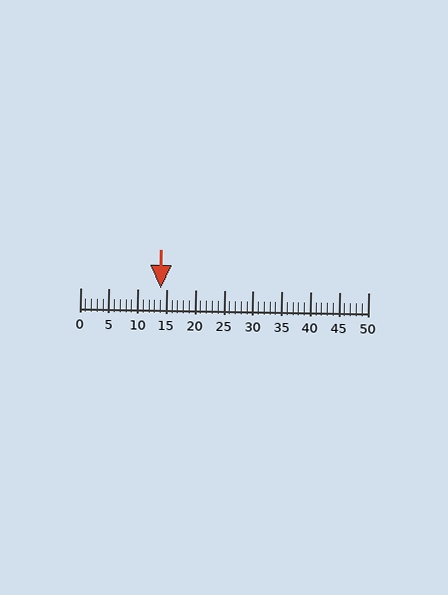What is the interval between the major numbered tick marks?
The major tick marks are spaced 5 units apart.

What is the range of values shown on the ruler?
The ruler shows values from 0 to 50.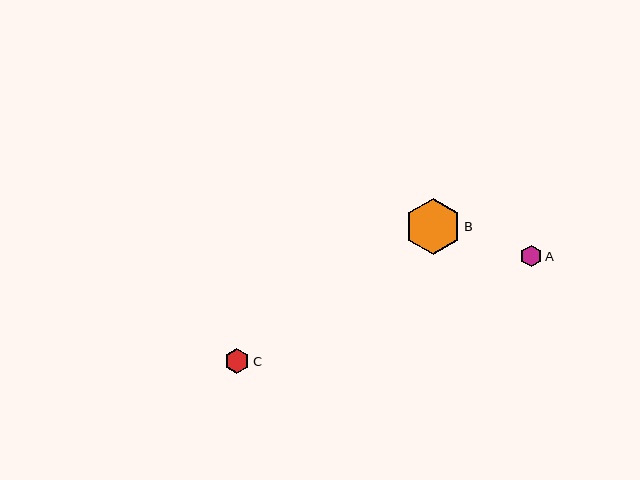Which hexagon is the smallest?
Hexagon A is the smallest with a size of approximately 22 pixels.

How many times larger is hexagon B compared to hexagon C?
Hexagon B is approximately 2.2 times the size of hexagon C.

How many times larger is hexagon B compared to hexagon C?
Hexagon B is approximately 2.2 times the size of hexagon C.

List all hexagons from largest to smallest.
From largest to smallest: B, C, A.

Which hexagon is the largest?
Hexagon B is the largest with a size of approximately 56 pixels.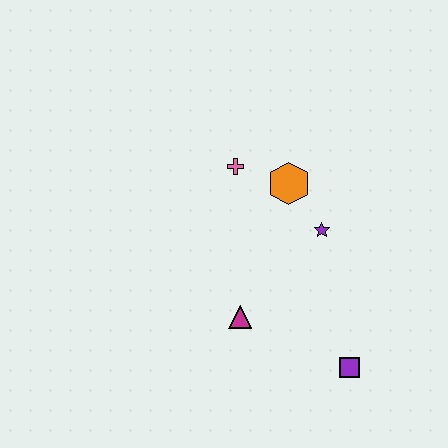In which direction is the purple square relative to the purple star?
The purple square is below the purple star.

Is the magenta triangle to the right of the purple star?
No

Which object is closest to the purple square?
The magenta triangle is closest to the purple square.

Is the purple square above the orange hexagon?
No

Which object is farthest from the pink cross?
The purple square is farthest from the pink cross.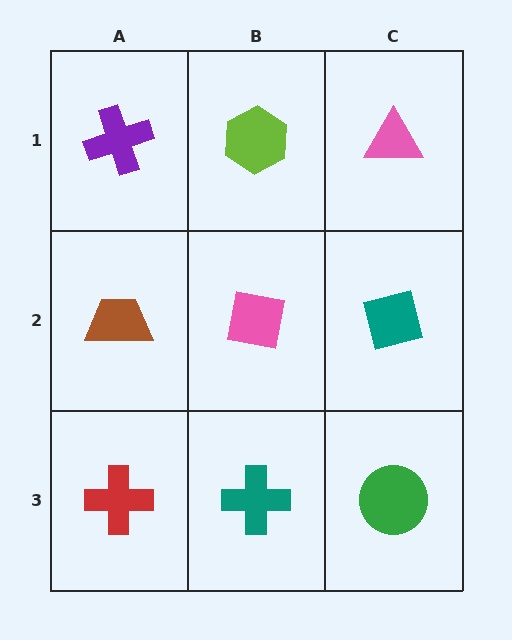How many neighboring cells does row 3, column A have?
2.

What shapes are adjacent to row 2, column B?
A lime hexagon (row 1, column B), a teal cross (row 3, column B), a brown trapezoid (row 2, column A), a teal square (row 2, column C).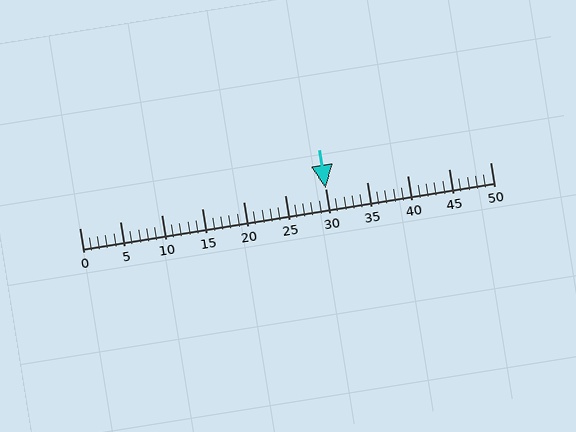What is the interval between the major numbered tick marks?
The major tick marks are spaced 5 units apart.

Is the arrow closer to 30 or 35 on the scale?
The arrow is closer to 30.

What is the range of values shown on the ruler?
The ruler shows values from 0 to 50.